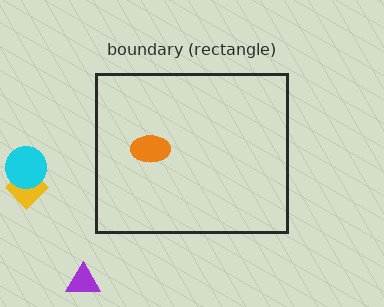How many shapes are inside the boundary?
1 inside, 3 outside.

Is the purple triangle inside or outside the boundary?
Outside.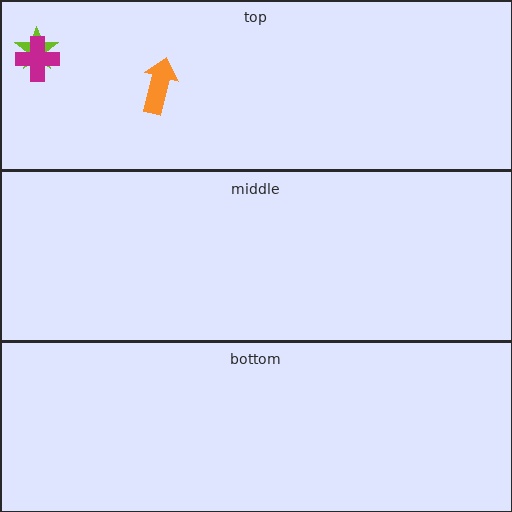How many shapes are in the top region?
3.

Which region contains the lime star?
The top region.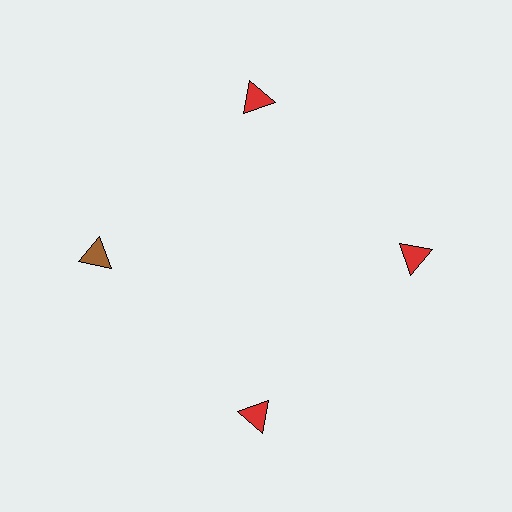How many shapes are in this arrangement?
There are 4 shapes arranged in a ring pattern.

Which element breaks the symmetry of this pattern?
The brown triangle at roughly the 9 o'clock position breaks the symmetry. All other shapes are red triangles.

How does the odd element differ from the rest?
It has a different color: brown instead of red.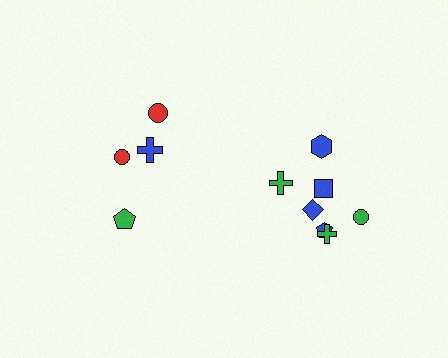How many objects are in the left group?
There are 4 objects.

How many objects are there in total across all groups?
There are 11 objects.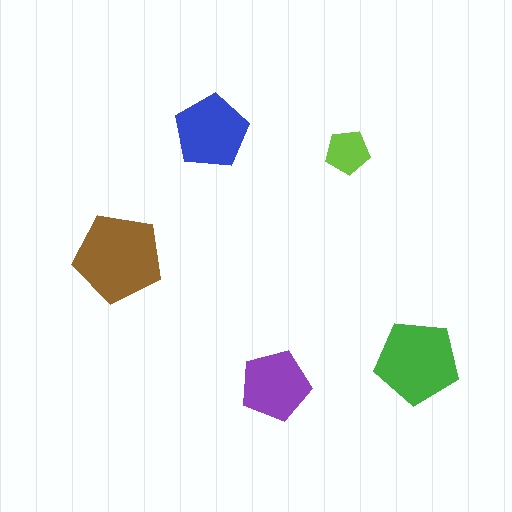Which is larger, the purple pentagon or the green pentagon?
The green one.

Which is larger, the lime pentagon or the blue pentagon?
The blue one.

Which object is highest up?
The blue pentagon is topmost.